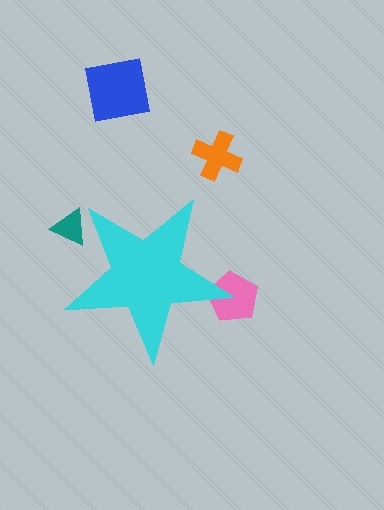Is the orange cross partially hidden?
No, the orange cross is fully visible.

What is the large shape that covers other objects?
A cyan star.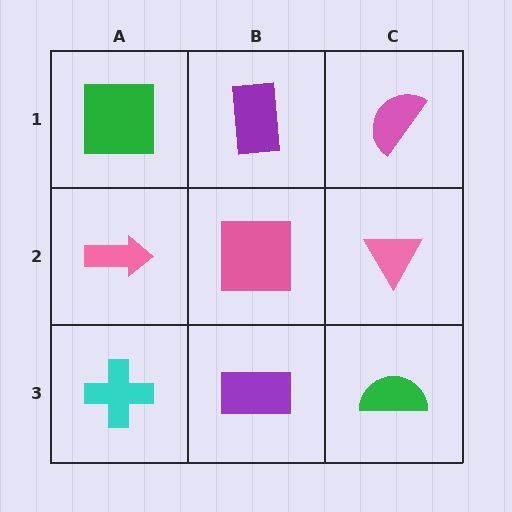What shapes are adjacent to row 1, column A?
A pink arrow (row 2, column A), a purple rectangle (row 1, column B).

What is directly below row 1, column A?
A pink arrow.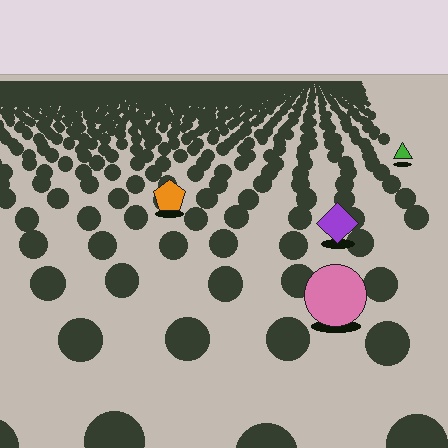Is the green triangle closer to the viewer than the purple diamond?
No. The purple diamond is closer — you can tell from the texture gradient: the ground texture is coarser near it.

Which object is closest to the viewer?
The pink circle is closest. The texture marks near it are larger and more spread out.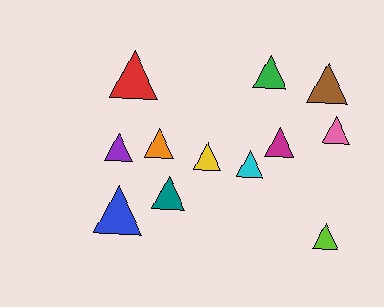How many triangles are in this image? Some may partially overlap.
There are 12 triangles.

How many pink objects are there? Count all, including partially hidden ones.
There is 1 pink object.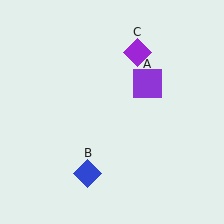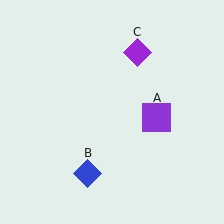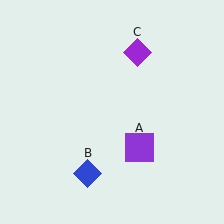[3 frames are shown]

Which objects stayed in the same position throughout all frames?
Blue diamond (object B) and purple diamond (object C) remained stationary.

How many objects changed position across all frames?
1 object changed position: purple square (object A).